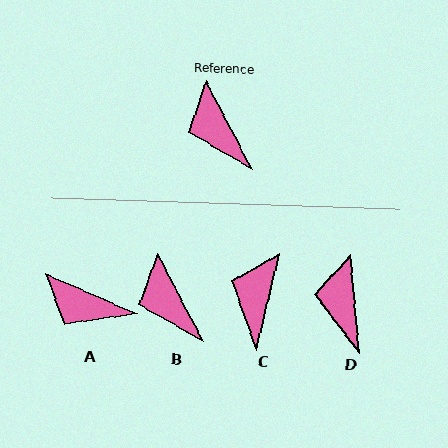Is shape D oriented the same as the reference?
No, it is off by about 22 degrees.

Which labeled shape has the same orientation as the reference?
B.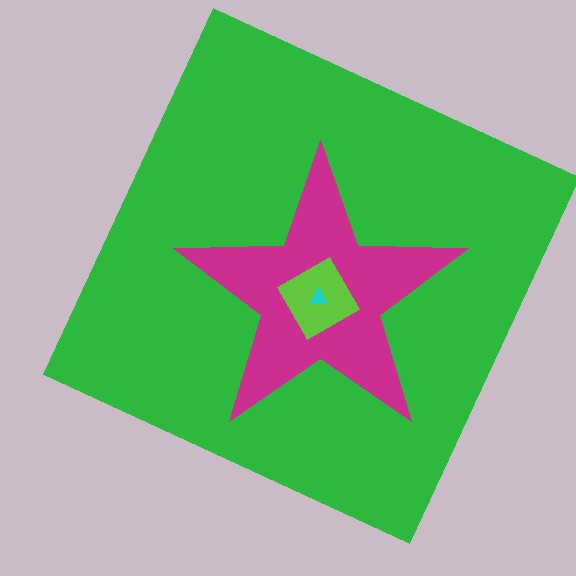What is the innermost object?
The cyan triangle.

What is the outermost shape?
The green square.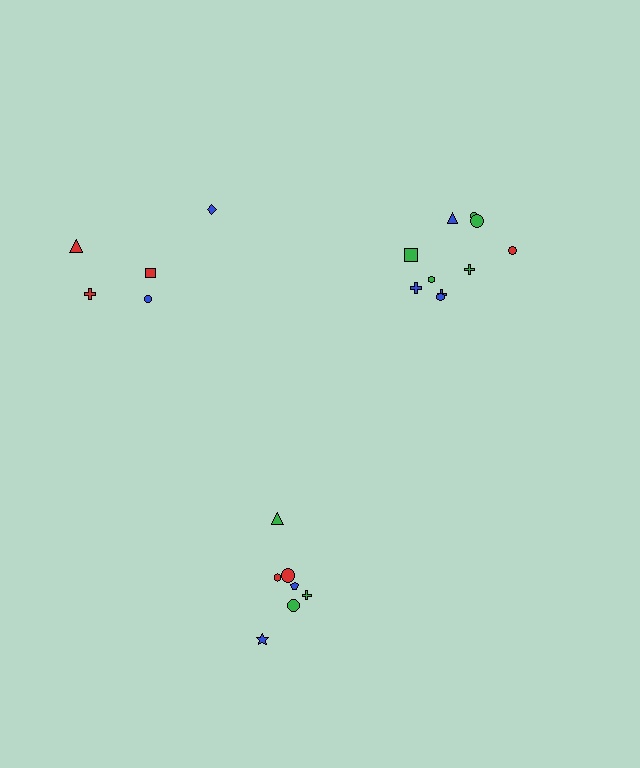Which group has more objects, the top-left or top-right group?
The top-right group.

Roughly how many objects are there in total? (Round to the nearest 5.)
Roughly 20 objects in total.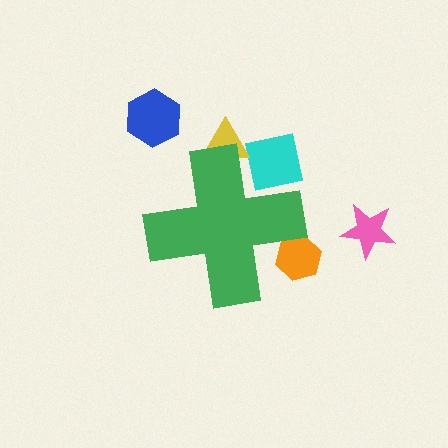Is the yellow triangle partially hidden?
Yes, the yellow triangle is partially hidden behind the green cross.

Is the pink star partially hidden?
No, the pink star is fully visible.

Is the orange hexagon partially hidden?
Yes, the orange hexagon is partially hidden behind the green cross.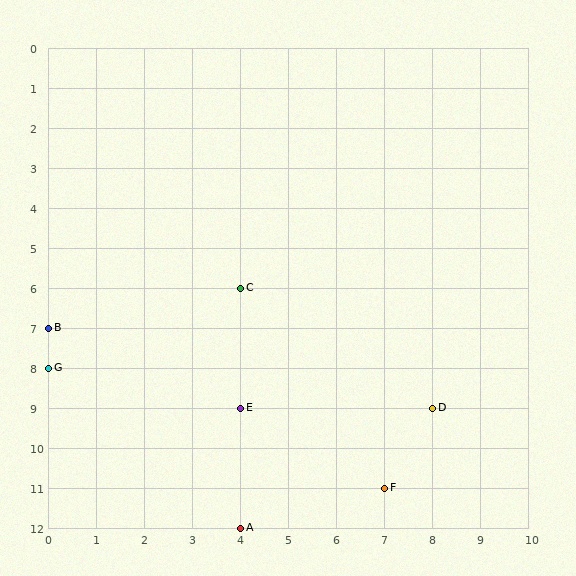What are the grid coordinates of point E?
Point E is at grid coordinates (4, 9).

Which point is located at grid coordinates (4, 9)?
Point E is at (4, 9).